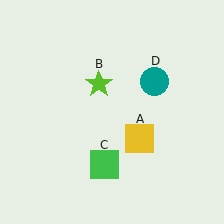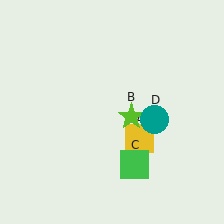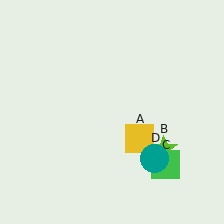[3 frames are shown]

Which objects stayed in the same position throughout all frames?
Yellow square (object A) remained stationary.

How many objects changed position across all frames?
3 objects changed position: lime star (object B), green square (object C), teal circle (object D).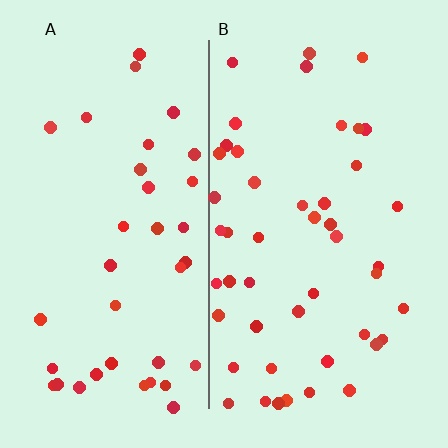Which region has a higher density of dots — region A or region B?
B (the right).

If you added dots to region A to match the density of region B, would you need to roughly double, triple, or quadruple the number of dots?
Approximately double.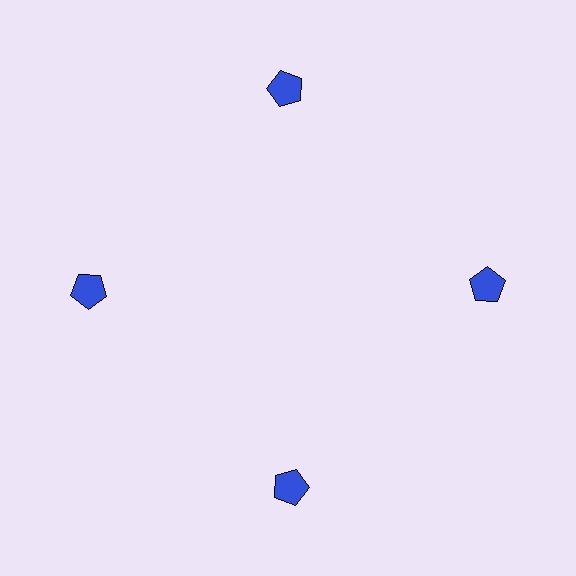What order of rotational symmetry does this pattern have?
This pattern has 4-fold rotational symmetry.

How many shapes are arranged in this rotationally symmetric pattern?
There are 4 shapes, arranged in 4 groups of 1.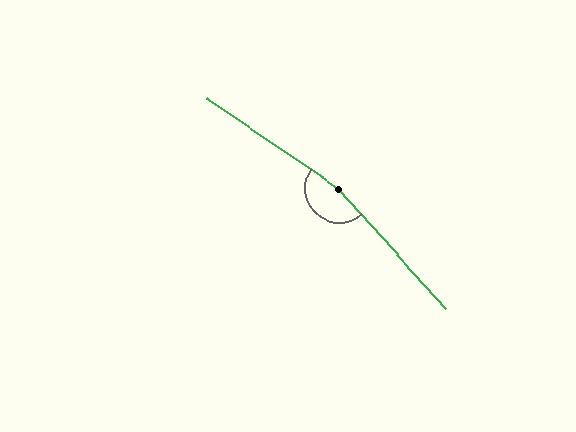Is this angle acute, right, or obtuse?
It is obtuse.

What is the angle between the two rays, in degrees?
Approximately 166 degrees.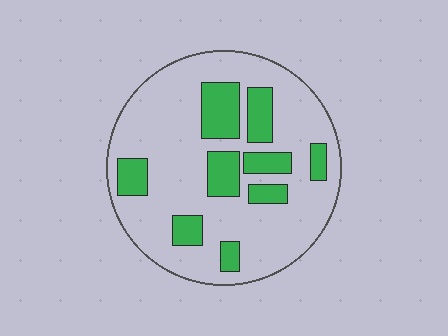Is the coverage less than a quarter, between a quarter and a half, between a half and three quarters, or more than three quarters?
Less than a quarter.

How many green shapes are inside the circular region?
9.